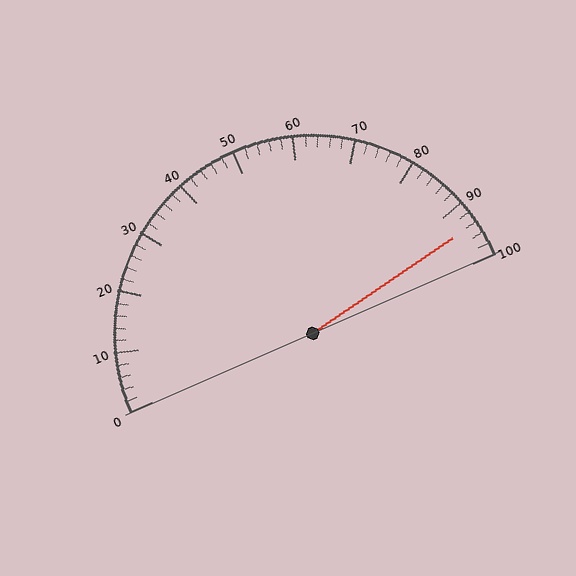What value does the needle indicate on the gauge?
The needle indicates approximately 94.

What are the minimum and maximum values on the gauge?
The gauge ranges from 0 to 100.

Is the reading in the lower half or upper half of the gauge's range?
The reading is in the upper half of the range (0 to 100).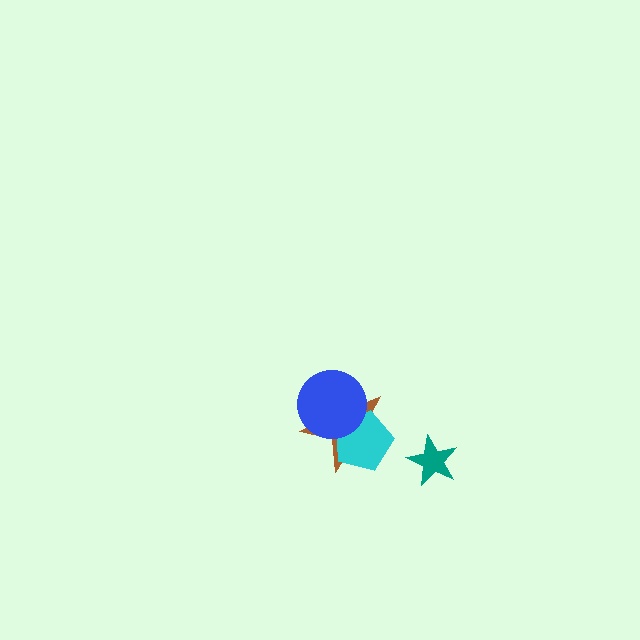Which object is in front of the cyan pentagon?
The blue circle is in front of the cyan pentagon.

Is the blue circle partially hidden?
No, no other shape covers it.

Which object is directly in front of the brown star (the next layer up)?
The cyan pentagon is directly in front of the brown star.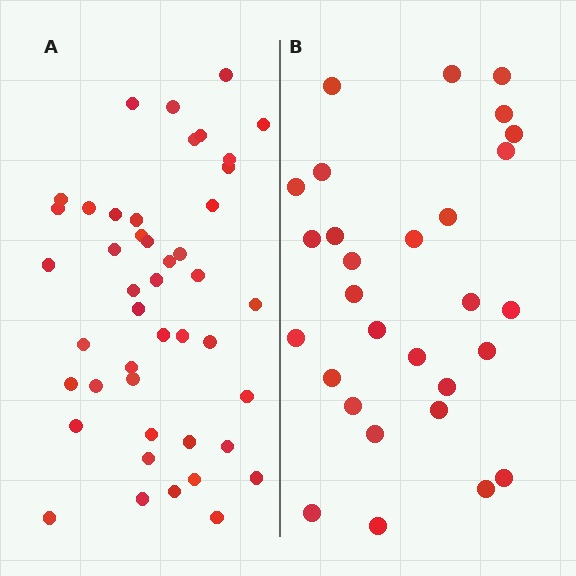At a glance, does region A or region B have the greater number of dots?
Region A (the left region) has more dots.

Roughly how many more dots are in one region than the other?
Region A has approximately 15 more dots than region B.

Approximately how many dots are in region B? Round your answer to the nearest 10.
About 30 dots. (The exact count is 29, which rounds to 30.)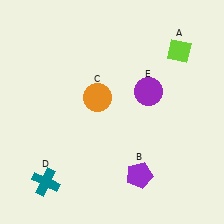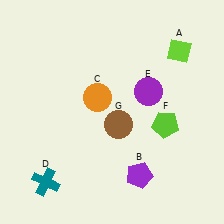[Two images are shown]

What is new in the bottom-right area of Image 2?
A lime pentagon (F) was added in the bottom-right area of Image 2.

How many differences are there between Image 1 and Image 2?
There are 2 differences between the two images.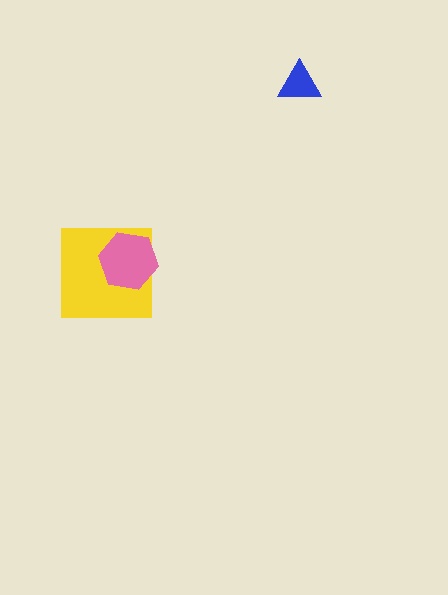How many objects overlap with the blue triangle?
0 objects overlap with the blue triangle.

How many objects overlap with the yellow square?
1 object overlaps with the yellow square.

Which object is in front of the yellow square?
The pink hexagon is in front of the yellow square.